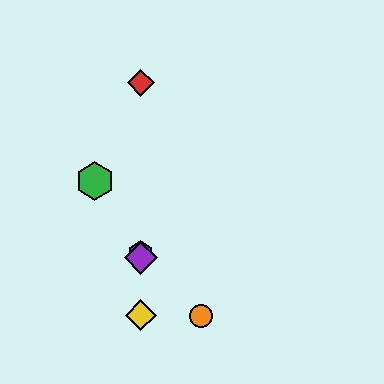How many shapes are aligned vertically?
4 shapes (the red diamond, the blue hexagon, the yellow diamond, the purple diamond) are aligned vertically.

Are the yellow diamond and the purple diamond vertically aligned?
Yes, both are at x≈141.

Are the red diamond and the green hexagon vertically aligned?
No, the red diamond is at x≈141 and the green hexagon is at x≈95.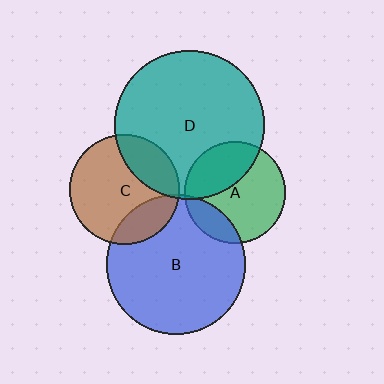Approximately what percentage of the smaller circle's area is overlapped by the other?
Approximately 25%.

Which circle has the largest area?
Circle D (teal).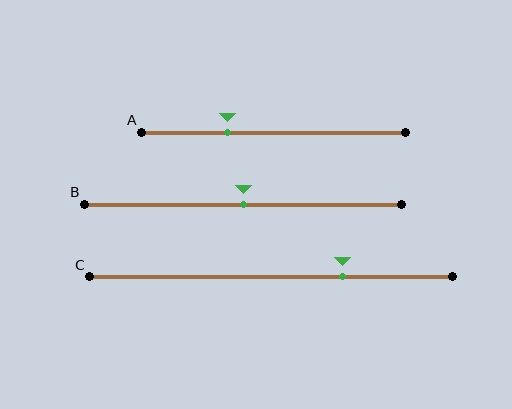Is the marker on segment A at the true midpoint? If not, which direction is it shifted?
No, the marker on segment A is shifted to the left by about 18% of the segment length.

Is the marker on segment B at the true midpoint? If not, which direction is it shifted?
Yes, the marker on segment B is at the true midpoint.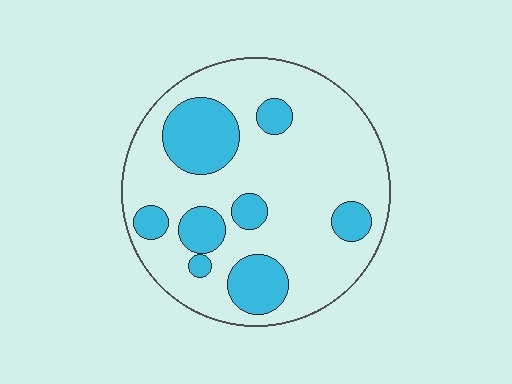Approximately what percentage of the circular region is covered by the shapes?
Approximately 25%.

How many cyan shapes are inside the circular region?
8.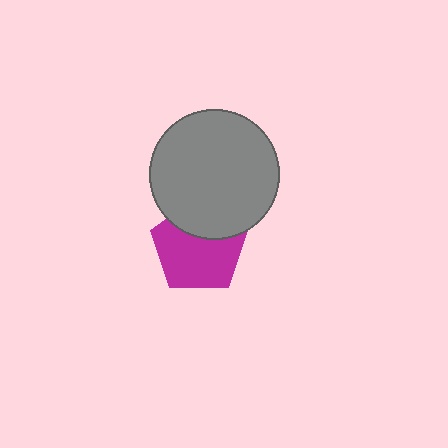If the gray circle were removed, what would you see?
You would see the complete magenta pentagon.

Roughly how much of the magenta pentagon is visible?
Most of it is visible (roughly 68%).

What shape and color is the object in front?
The object in front is a gray circle.